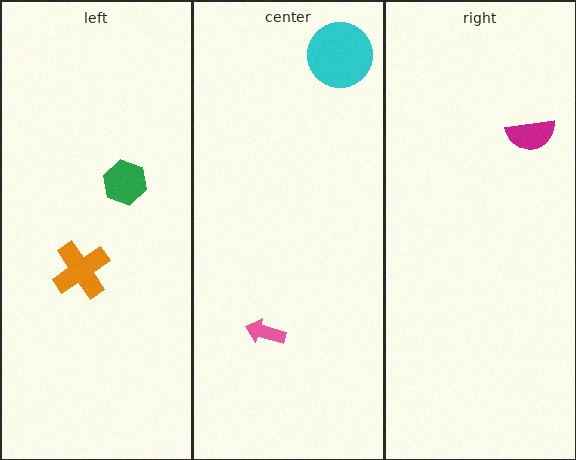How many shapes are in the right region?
1.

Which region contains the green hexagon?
The left region.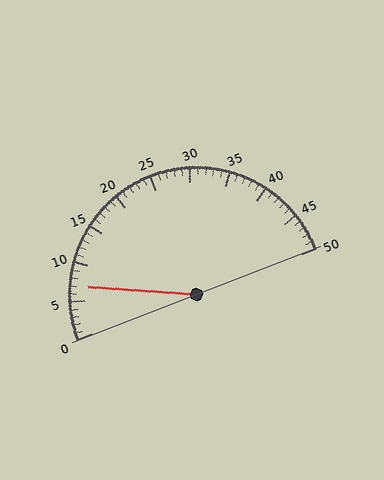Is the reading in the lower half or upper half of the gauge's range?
The reading is in the lower half of the range (0 to 50).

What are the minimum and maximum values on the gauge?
The gauge ranges from 0 to 50.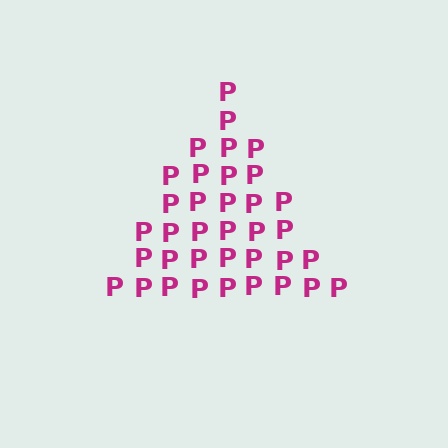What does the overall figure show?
The overall figure shows a triangle.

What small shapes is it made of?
It is made of small letter P's.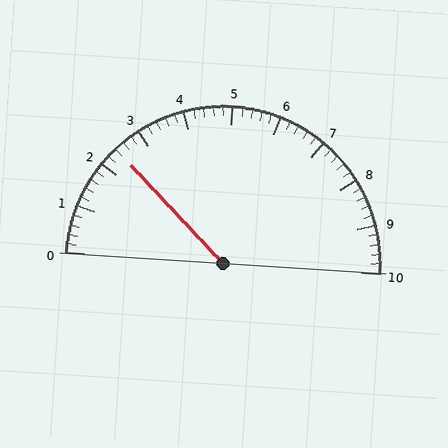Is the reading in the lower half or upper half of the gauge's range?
The reading is in the lower half of the range (0 to 10).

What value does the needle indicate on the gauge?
The needle indicates approximately 2.4.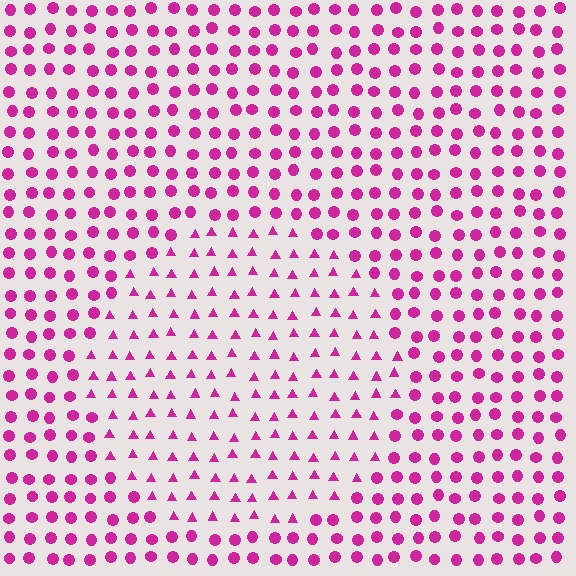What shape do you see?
I see a circle.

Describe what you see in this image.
The image is filled with small magenta elements arranged in a uniform grid. A circle-shaped region contains triangles, while the surrounding area contains circles. The boundary is defined purely by the change in element shape.